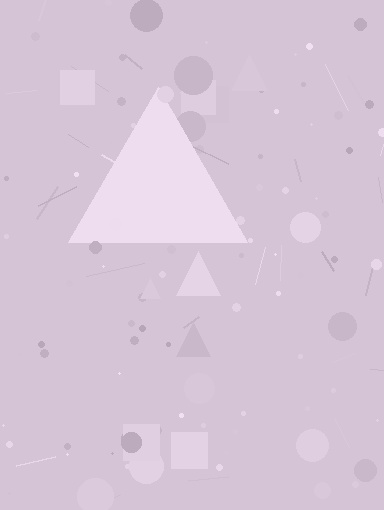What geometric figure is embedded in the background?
A triangle is embedded in the background.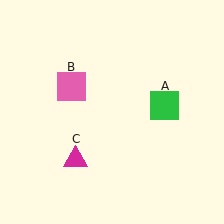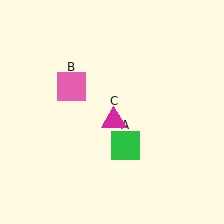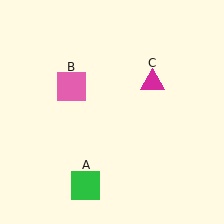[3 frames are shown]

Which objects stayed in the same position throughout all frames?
Pink square (object B) remained stationary.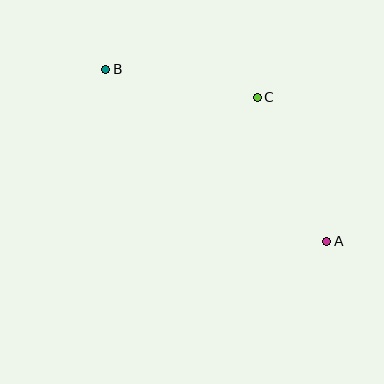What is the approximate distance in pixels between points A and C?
The distance between A and C is approximately 160 pixels.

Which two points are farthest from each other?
Points A and B are farthest from each other.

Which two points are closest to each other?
Points B and C are closest to each other.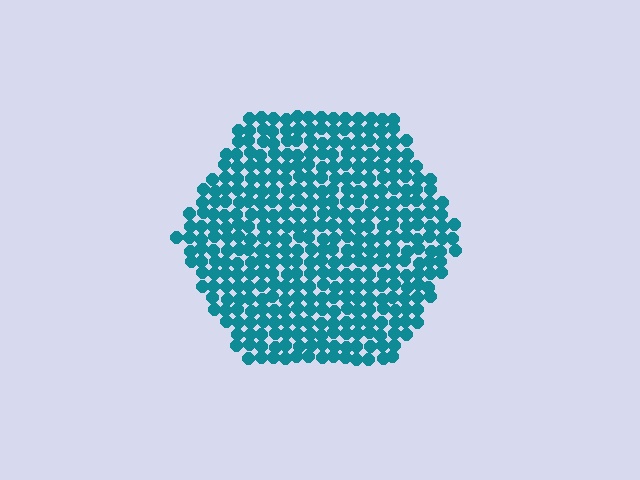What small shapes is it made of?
It is made of small circles.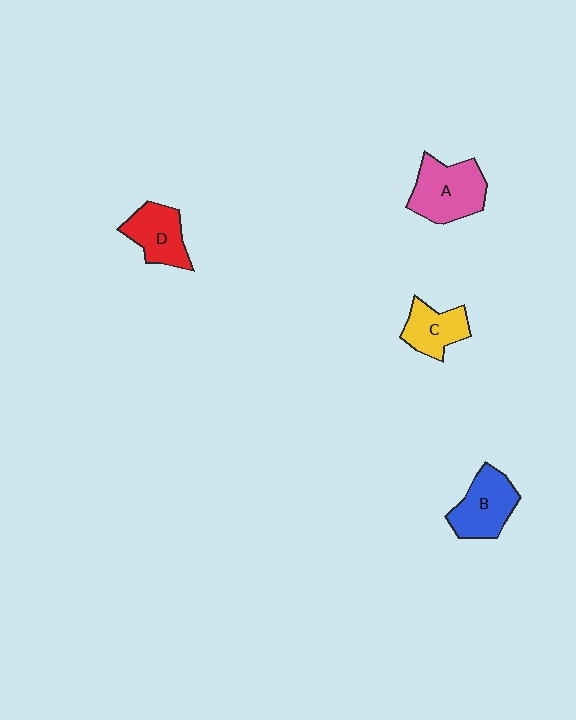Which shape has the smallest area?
Shape C (yellow).